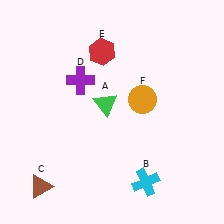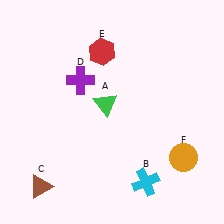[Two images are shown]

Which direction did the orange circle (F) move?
The orange circle (F) moved down.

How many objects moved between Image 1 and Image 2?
1 object moved between the two images.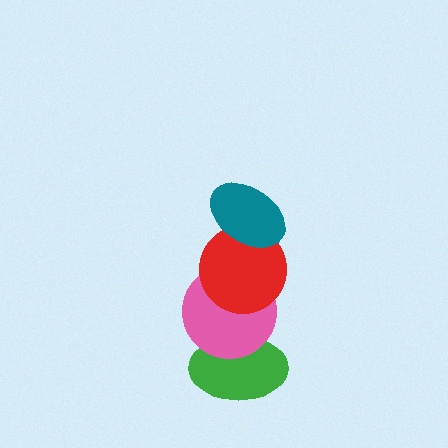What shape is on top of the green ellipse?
The pink circle is on top of the green ellipse.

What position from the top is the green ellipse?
The green ellipse is 4th from the top.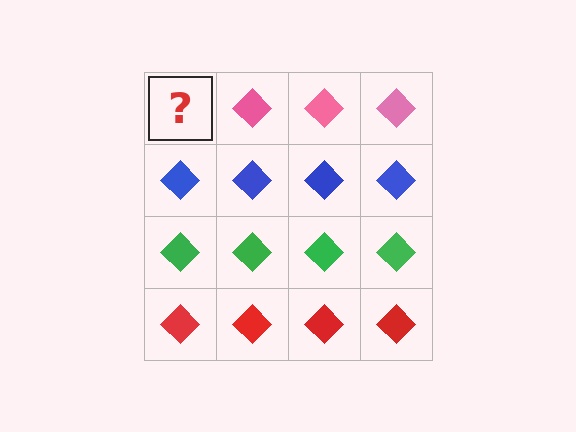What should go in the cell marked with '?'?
The missing cell should contain a pink diamond.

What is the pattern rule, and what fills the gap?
The rule is that each row has a consistent color. The gap should be filled with a pink diamond.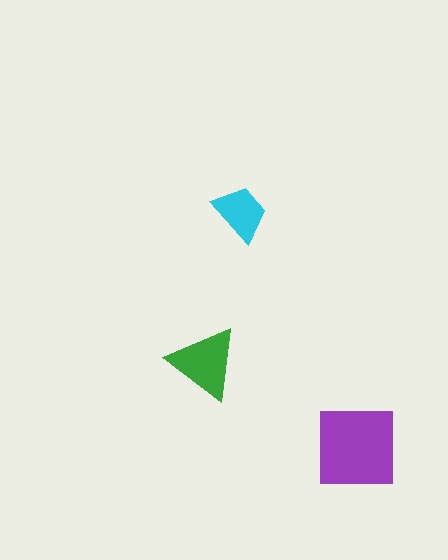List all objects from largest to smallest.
The purple square, the green triangle, the cyan trapezoid.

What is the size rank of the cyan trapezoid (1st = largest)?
3rd.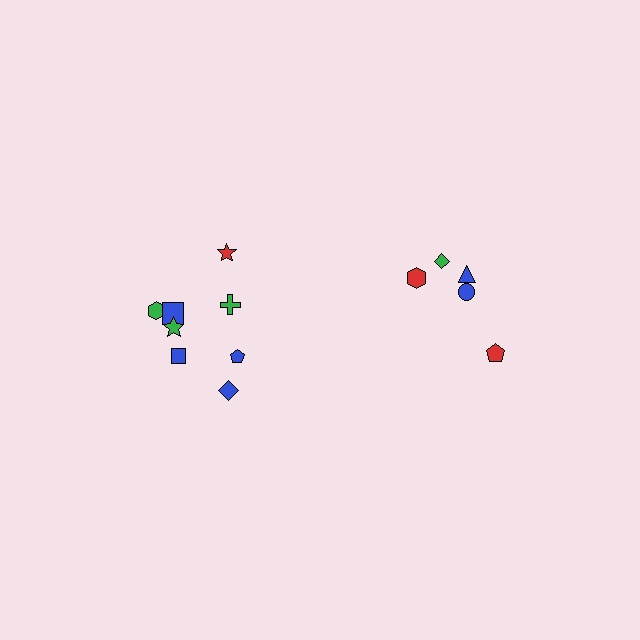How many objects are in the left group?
There are 8 objects.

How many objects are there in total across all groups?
There are 13 objects.